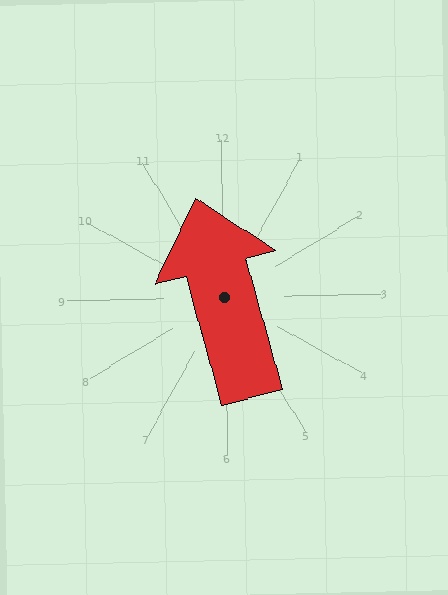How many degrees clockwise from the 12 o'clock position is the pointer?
Approximately 345 degrees.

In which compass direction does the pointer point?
North.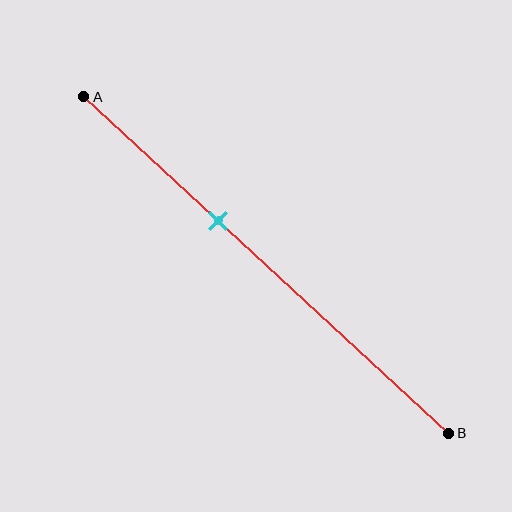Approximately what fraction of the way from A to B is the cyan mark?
The cyan mark is approximately 35% of the way from A to B.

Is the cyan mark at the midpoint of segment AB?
No, the mark is at about 35% from A, not at the 50% midpoint.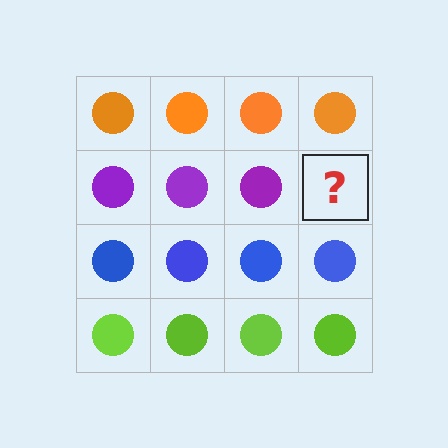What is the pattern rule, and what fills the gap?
The rule is that each row has a consistent color. The gap should be filled with a purple circle.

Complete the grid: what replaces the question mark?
The question mark should be replaced with a purple circle.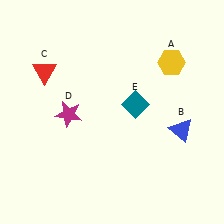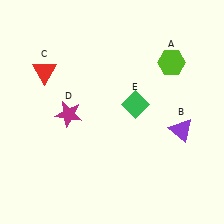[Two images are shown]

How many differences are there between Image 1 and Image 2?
There are 3 differences between the two images.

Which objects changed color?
A changed from yellow to lime. B changed from blue to purple. E changed from teal to green.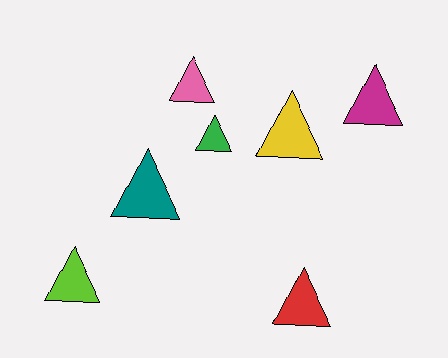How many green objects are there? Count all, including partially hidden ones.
There is 1 green object.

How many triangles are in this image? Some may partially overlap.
There are 7 triangles.